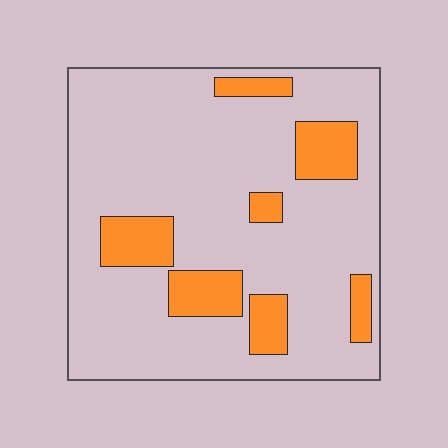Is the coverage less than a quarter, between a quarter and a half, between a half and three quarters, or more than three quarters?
Less than a quarter.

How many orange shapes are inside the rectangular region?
7.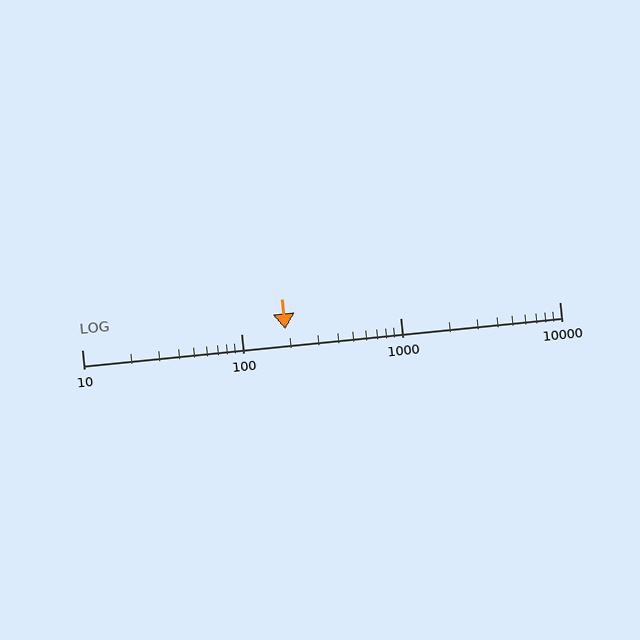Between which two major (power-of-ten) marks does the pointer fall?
The pointer is between 100 and 1000.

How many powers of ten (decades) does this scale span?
The scale spans 3 decades, from 10 to 10000.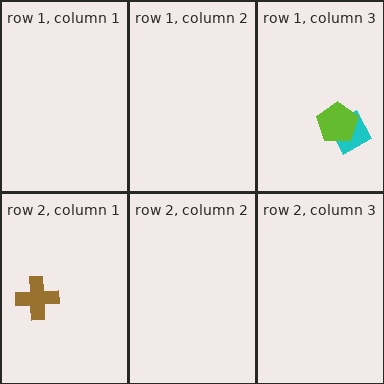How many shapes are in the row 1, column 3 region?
2.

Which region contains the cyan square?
The row 1, column 3 region.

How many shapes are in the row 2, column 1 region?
1.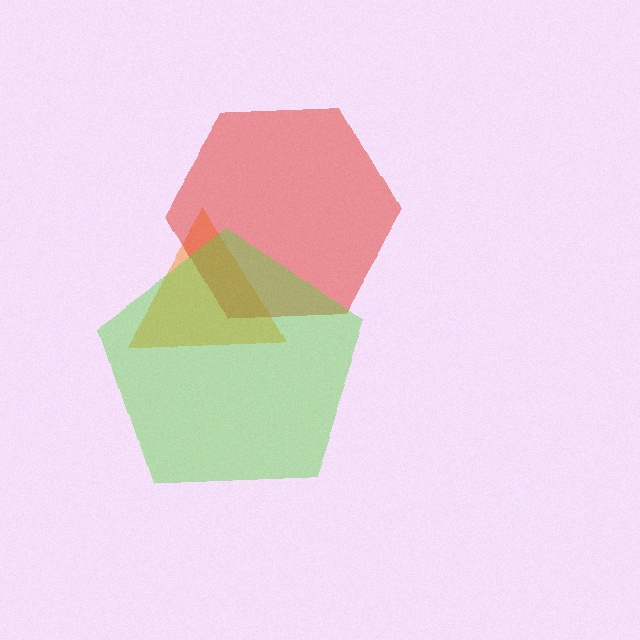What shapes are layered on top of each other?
The layered shapes are: an orange triangle, a red hexagon, a lime pentagon.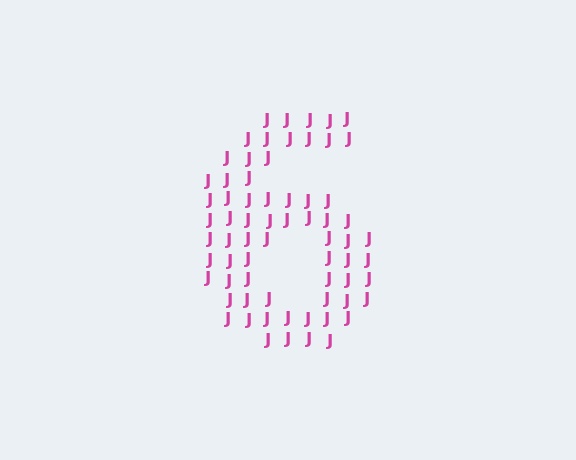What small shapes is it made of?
It is made of small letter J's.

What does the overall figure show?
The overall figure shows the digit 6.